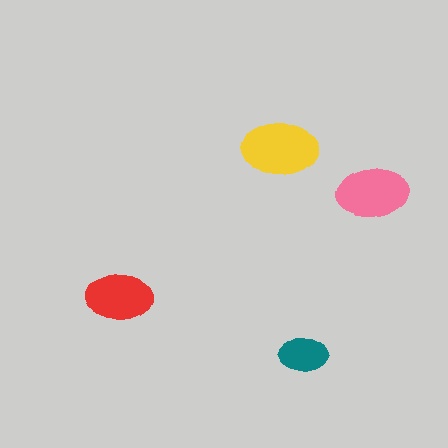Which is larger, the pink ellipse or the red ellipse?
The pink one.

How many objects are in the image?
There are 4 objects in the image.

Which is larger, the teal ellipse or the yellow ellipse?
The yellow one.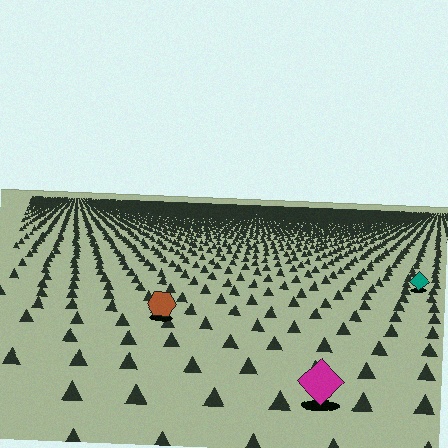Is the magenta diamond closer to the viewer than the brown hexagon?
Yes. The magenta diamond is closer — you can tell from the texture gradient: the ground texture is coarser near it.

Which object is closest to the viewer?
The magenta diamond is closest. The texture marks near it are larger and more spread out.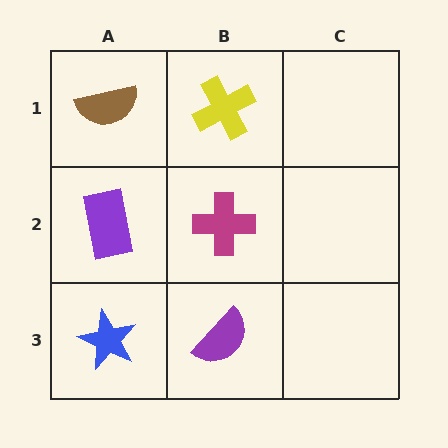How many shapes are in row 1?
2 shapes.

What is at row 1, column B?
A yellow cross.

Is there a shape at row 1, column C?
No, that cell is empty.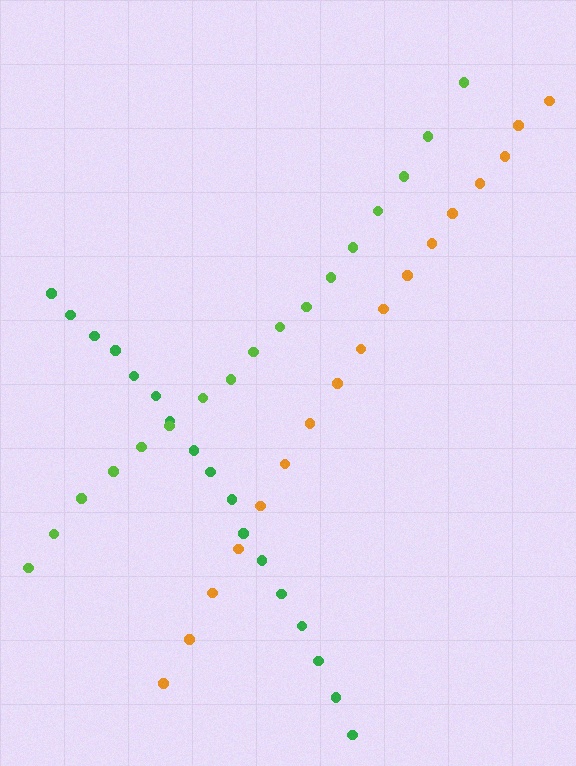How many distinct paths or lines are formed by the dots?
There are 3 distinct paths.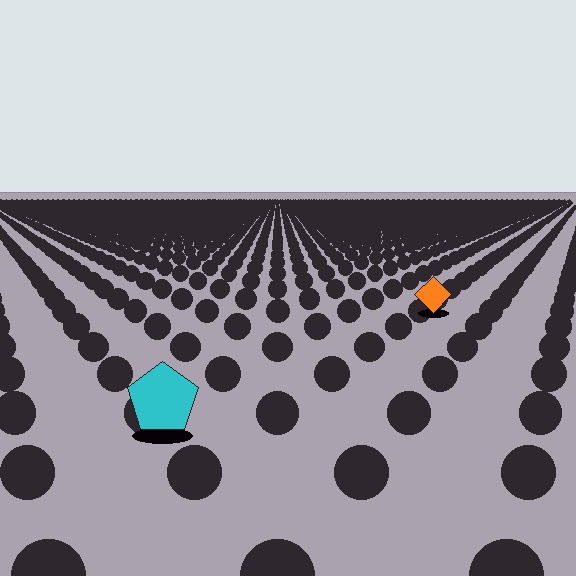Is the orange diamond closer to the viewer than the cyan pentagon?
No. The cyan pentagon is closer — you can tell from the texture gradient: the ground texture is coarser near it.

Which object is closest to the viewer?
The cyan pentagon is closest. The texture marks near it are larger and more spread out.